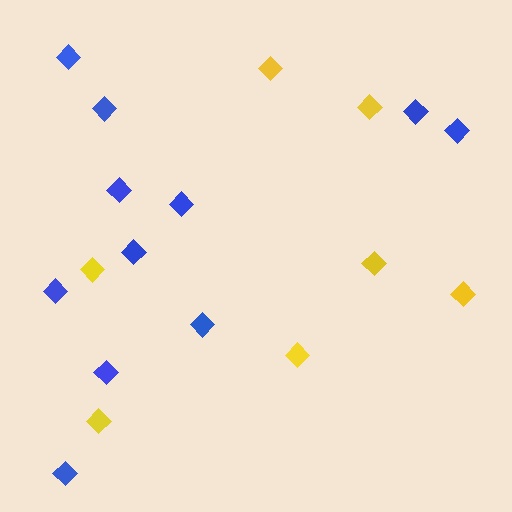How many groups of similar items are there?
There are 2 groups: one group of blue diamonds (11) and one group of yellow diamonds (7).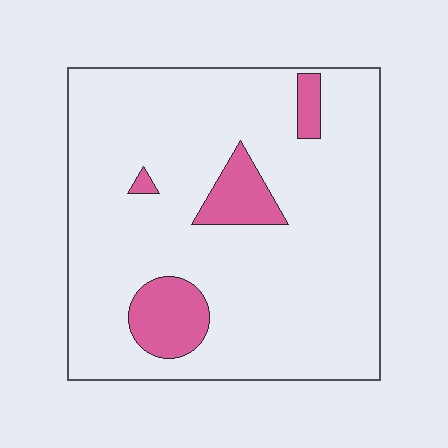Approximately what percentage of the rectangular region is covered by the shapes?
Approximately 10%.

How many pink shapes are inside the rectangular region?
4.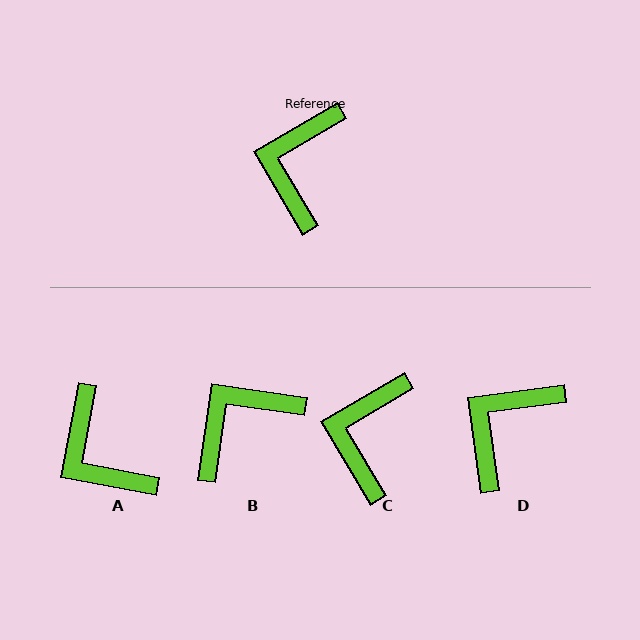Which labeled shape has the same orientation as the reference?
C.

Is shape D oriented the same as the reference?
No, it is off by about 23 degrees.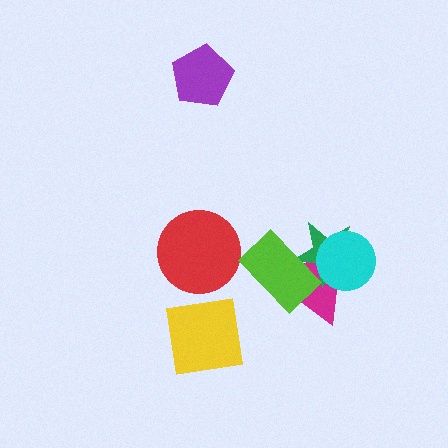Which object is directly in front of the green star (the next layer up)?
The cyan circle is directly in front of the green star.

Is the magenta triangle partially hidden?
Yes, it is partially covered by another shape.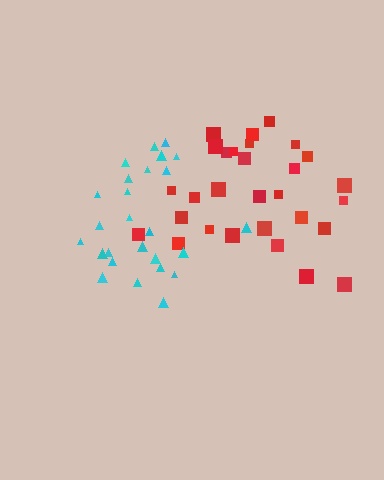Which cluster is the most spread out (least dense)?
Cyan.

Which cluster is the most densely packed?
Red.